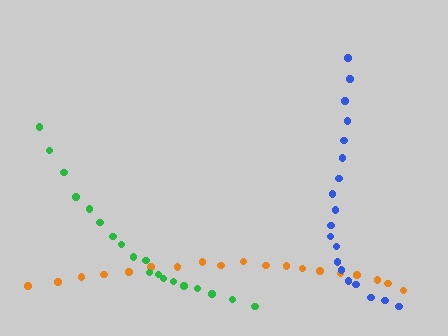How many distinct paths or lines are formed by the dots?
There are 3 distinct paths.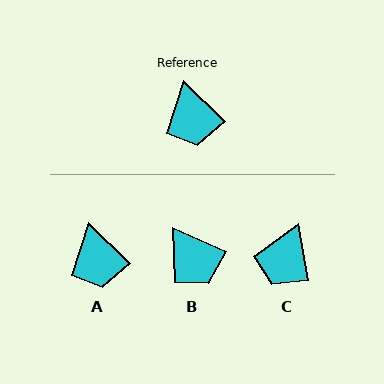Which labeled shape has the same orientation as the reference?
A.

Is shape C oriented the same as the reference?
No, it is off by about 36 degrees.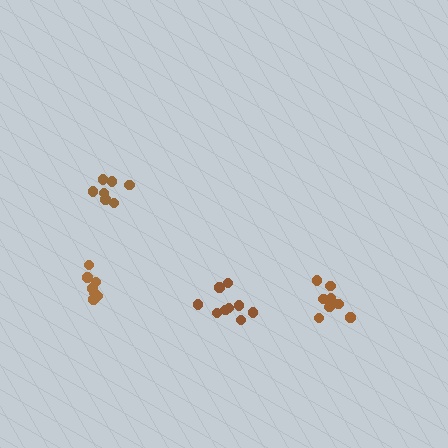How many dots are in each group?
Group 1: 7 dots, Group 2: 8 dots, Group 3: 9 dots, Group 4: 8 dots (32 total).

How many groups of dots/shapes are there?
There are 4 groups.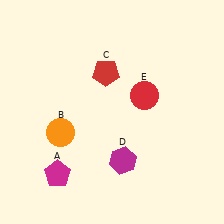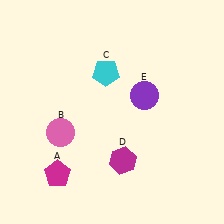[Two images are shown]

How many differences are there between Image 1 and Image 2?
There are 3 differences between the two images.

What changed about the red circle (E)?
In Image 1, E is red. In Image 2, it changed to purple.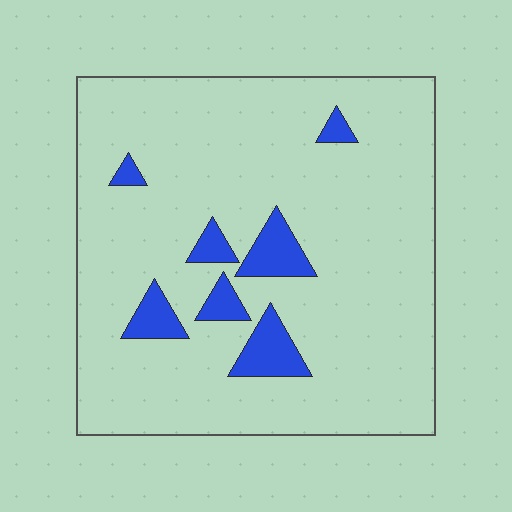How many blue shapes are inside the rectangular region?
7.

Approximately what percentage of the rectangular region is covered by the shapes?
Approximately 10%.